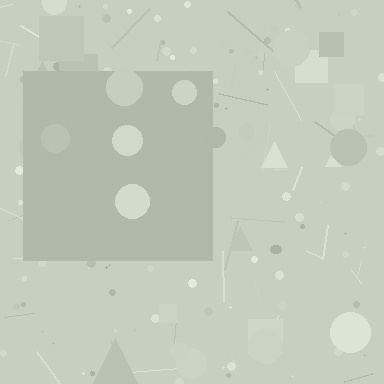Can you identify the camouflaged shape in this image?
The camouflaged shape is a square.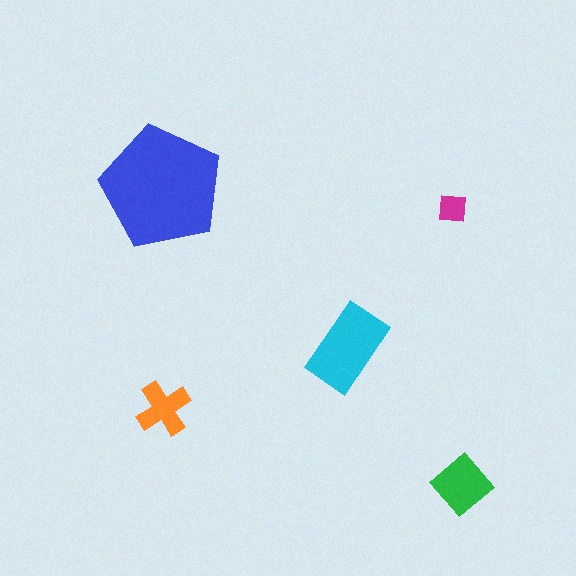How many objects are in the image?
There are 5 objects in the image.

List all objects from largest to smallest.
The blue pentagon, the cyan rectangle, the green diamond, the orange cross, the magenta square.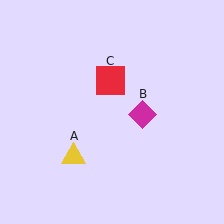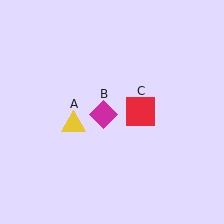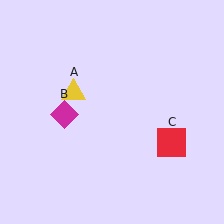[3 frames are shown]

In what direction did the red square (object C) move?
The red square (object C) moved down and to the right.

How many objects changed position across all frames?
3 objects changed position: yellow triangle (object A), magenta diamond (object B), red square (object C).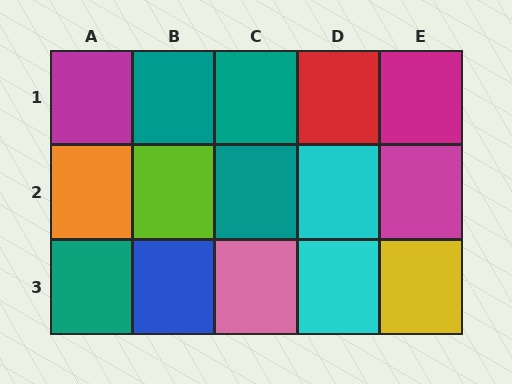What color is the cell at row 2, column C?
Teal.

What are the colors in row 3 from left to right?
Teal, blue, pink, cyan, yellow.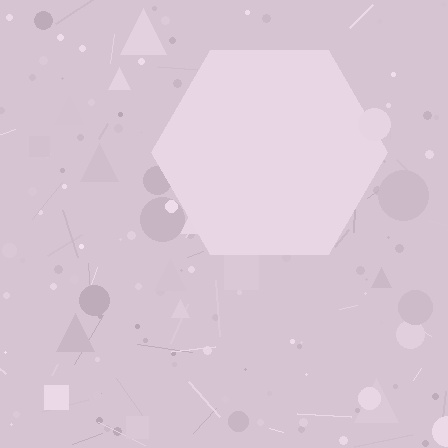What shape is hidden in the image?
A hexagon is hidden in the image.